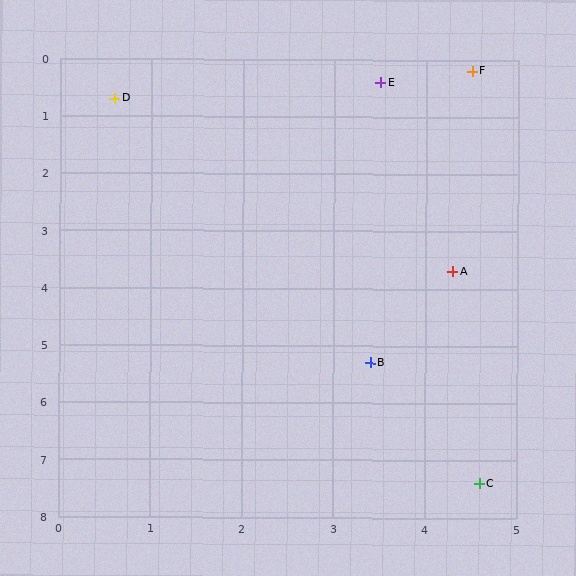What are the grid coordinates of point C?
Point C is at approximately (4.6, 7.4).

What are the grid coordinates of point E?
Point E is at approximately (3.5, 0.4).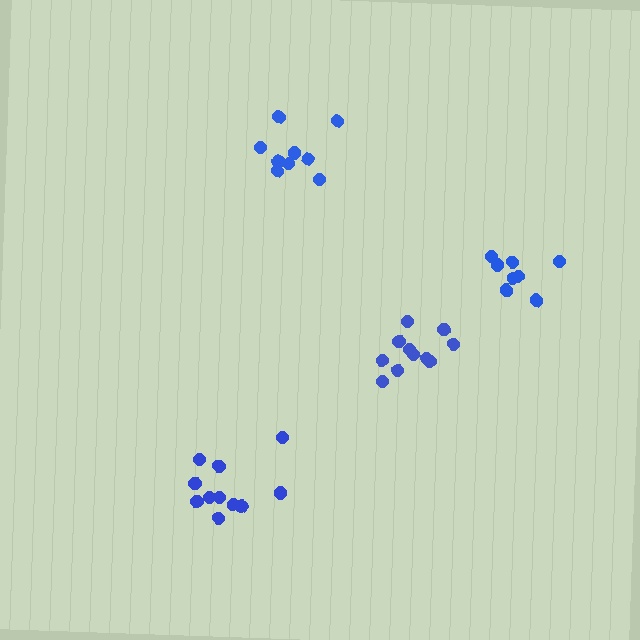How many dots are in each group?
Group 1: 9 dots, Group 2: 11 dots, Group 3: 11 dots, Group 4: 8 dots (39 total).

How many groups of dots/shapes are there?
There are 4 groups.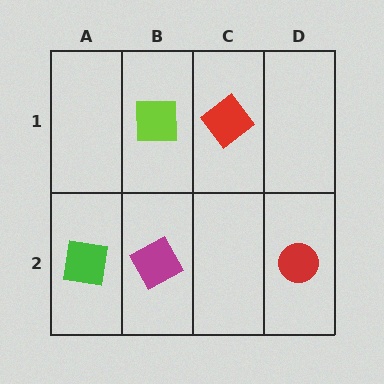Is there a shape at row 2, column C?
No, that cell is empty.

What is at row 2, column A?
A green square.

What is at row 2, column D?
A red circle.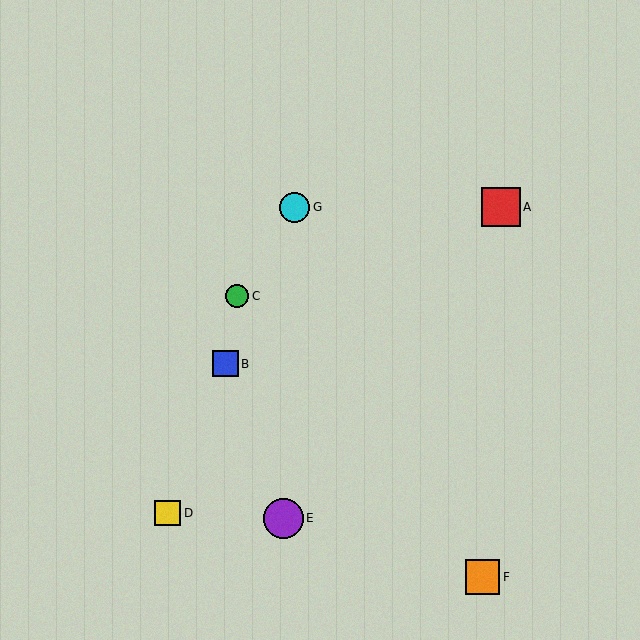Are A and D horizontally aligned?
No, A is at y≈207 and D is at y≈513.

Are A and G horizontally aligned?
Yes, both are at y≈207.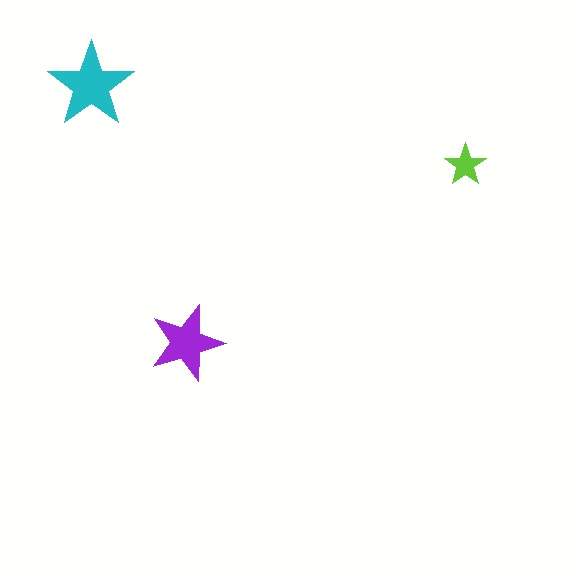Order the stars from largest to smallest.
the cyan one, the purple one, the lime one.